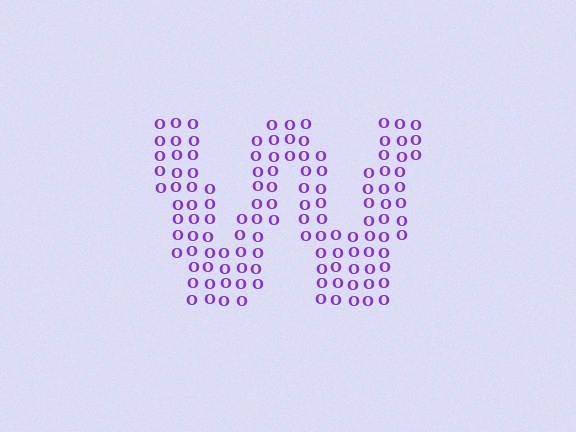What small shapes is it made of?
It is made of small letter O's.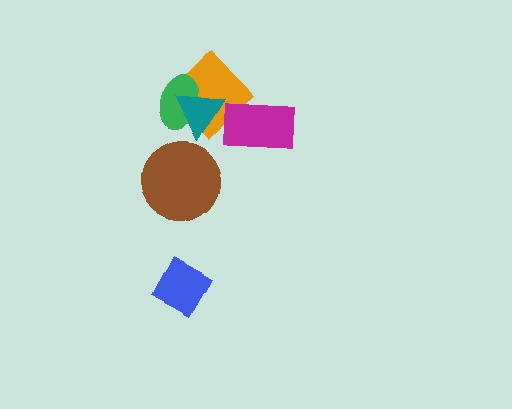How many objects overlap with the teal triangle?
2 objects overlap with the teal triangle.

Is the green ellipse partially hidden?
Yes, it is partially covered by another shape.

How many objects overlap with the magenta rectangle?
1 object overlaps with the magenta rectangle.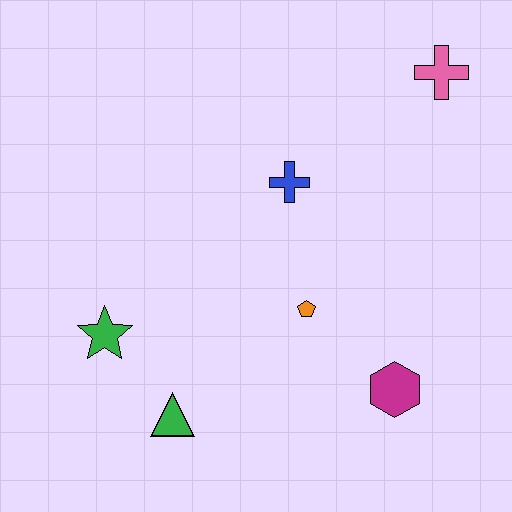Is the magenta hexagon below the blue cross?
Yes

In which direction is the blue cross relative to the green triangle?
The blue cross is above the green triangle.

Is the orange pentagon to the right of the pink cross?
No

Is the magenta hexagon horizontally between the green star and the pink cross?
Yes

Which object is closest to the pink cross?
The blue cross is closest to the pink cross.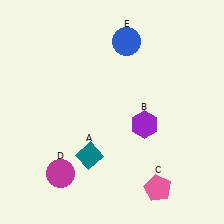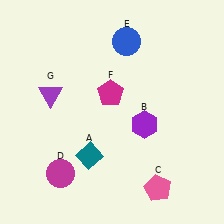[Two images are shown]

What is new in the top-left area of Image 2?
A purple triangle (G) was added in the top-left area of Image 2.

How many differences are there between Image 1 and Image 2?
There are 2 differences between the two images.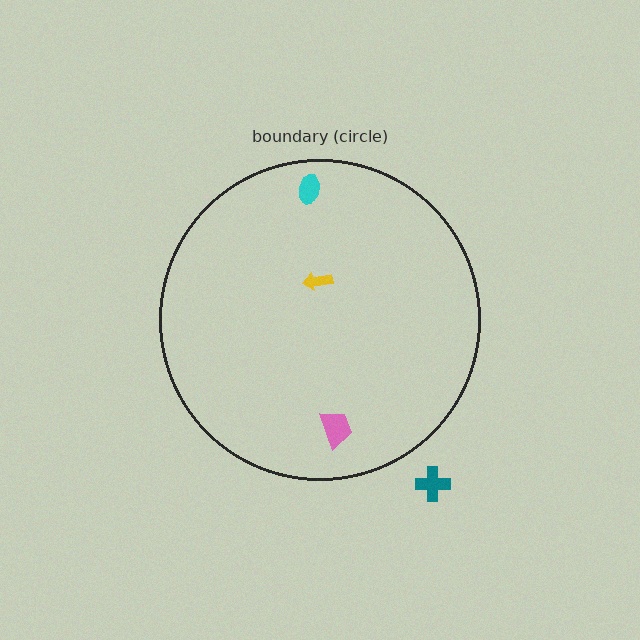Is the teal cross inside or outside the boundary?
Outside.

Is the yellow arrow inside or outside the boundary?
Inside.